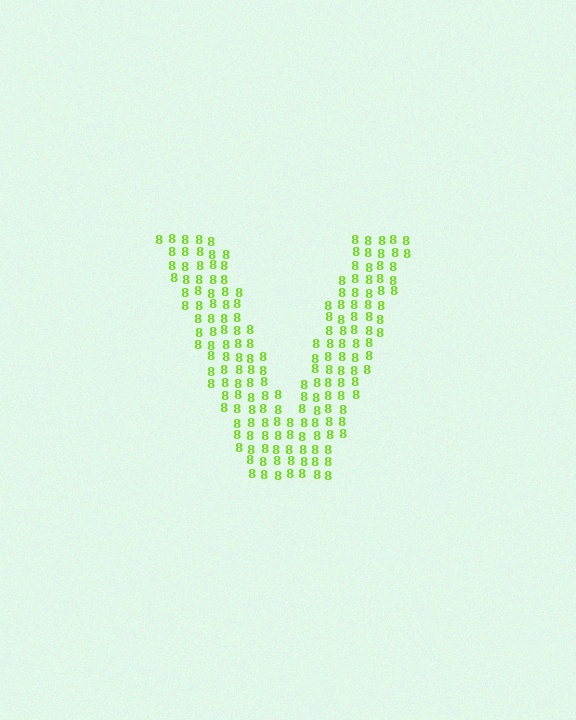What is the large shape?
The large shape is the letter V.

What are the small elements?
The small elements are digit 8's.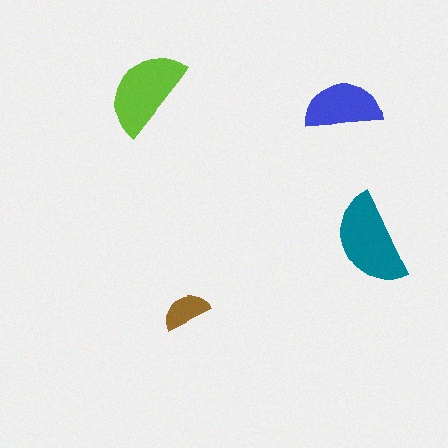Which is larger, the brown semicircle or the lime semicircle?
The lime one.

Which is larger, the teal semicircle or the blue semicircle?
The teal one.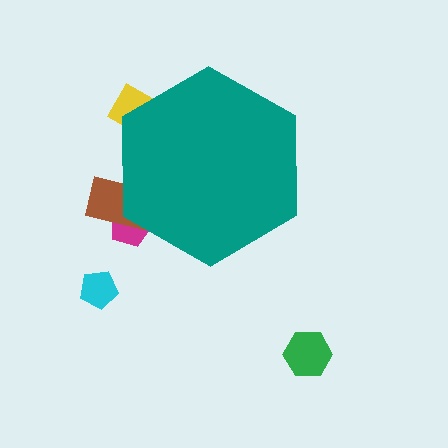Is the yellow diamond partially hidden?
Yes, the yellow diamond is partially hidden behind the teal hexagon.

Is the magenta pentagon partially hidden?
Yes, the magenta pentagon is partially hidden behind the teal hexagon.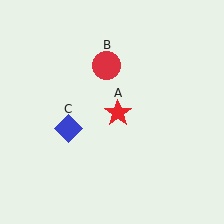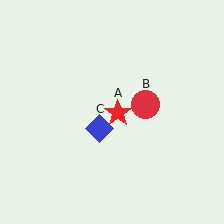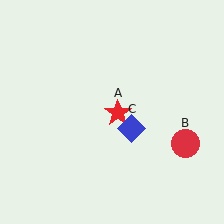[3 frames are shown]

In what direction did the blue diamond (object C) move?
The blue diamond (object C) moved right.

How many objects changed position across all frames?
2 objects changed position: red circle (object B), blue diamond (object C).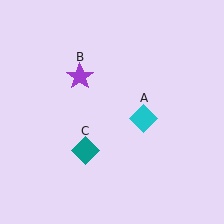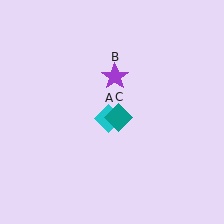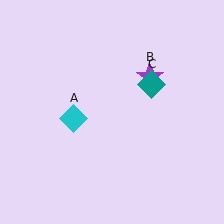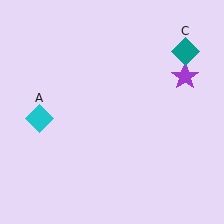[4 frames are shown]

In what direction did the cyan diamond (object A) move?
The cyan diamond (object A) moved left.